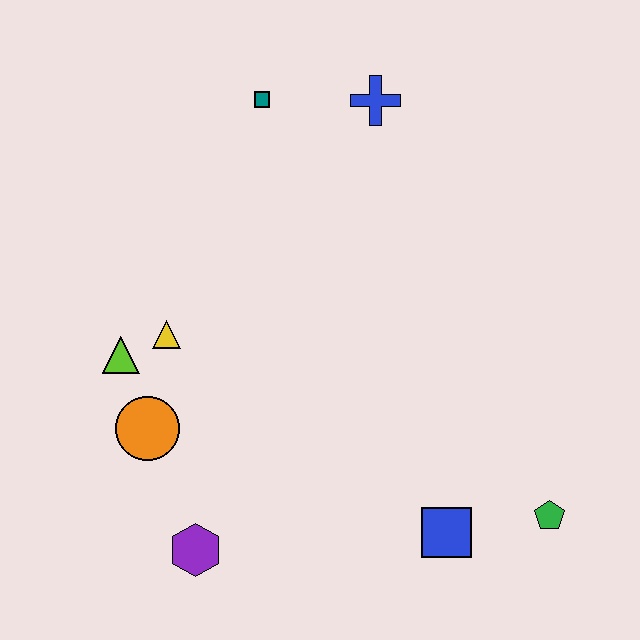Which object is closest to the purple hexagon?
The orange circle is closest to the purple hexagon.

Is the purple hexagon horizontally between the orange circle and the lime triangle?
No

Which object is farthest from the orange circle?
The green pentagon is farthest from the orange circle.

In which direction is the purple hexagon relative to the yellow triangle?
The purple hexagon is below the yellow triangle.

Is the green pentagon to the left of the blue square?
No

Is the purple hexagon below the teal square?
Yes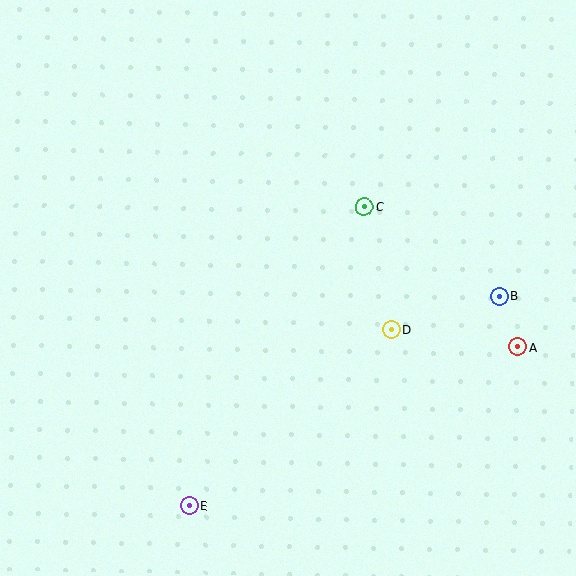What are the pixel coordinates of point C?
Point C is at (364, 206).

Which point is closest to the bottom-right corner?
Point A is closest to the bottom-right corner.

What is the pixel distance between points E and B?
The distance between E and B is 374 pixels.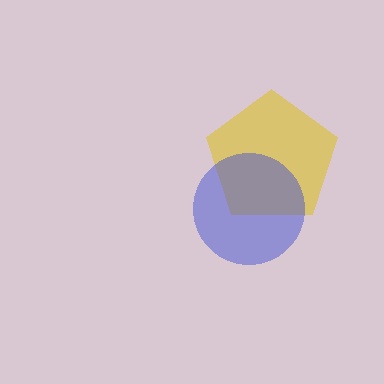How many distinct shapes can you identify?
There are 2 distinct shapes: a yellow pentagon, a blue circle.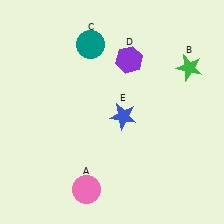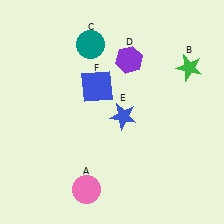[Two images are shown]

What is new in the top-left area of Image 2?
A blue square (F) was added in the top-left area of Image 2.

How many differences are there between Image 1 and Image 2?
There is 1 difference between the two images.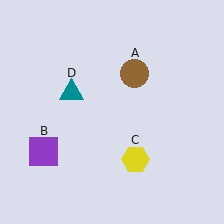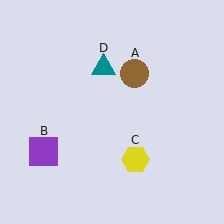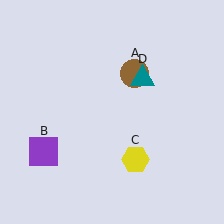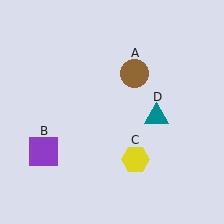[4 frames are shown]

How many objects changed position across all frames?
1 object changed position: teal triangle (object D).